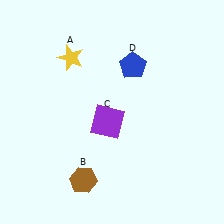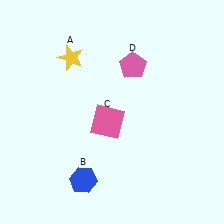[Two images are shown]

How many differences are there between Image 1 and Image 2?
There are 3 differences between the two images.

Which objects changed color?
B changed from brown to blue. C changed from purple to pink. D changed from blue to pink.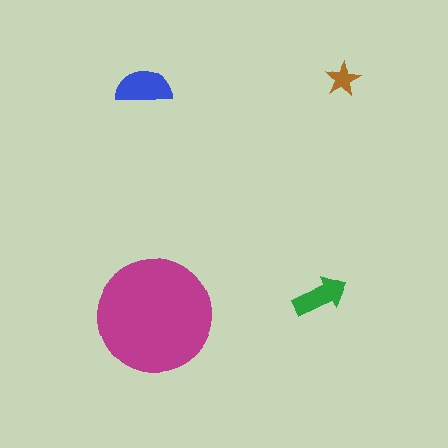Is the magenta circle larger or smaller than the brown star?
Larger.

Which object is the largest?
The magenta circle.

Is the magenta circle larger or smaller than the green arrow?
Larger.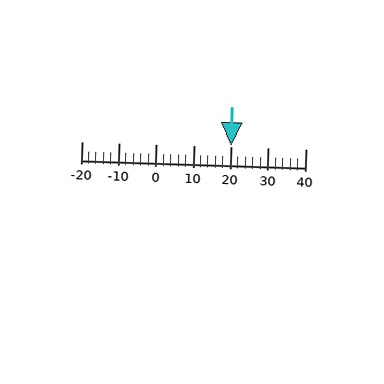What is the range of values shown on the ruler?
The ruler shows values from -20 to 40.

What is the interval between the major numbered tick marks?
The major tick marks are spaced 10 units apart.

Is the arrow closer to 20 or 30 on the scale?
The arrow is closer to 20.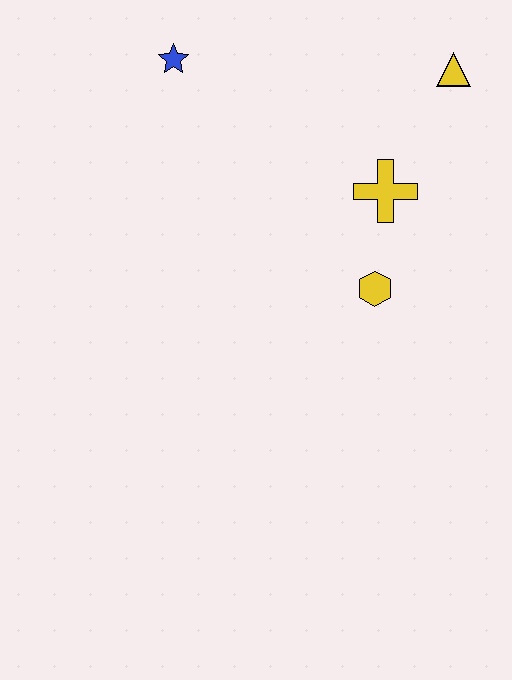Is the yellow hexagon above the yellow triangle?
No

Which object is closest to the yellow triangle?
The yellow cross is closest to the yellow triangle.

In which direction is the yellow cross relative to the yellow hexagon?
The yellow cross is above the yellow hexagon.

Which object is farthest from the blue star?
The yellow hexagon is farthest from the blue star.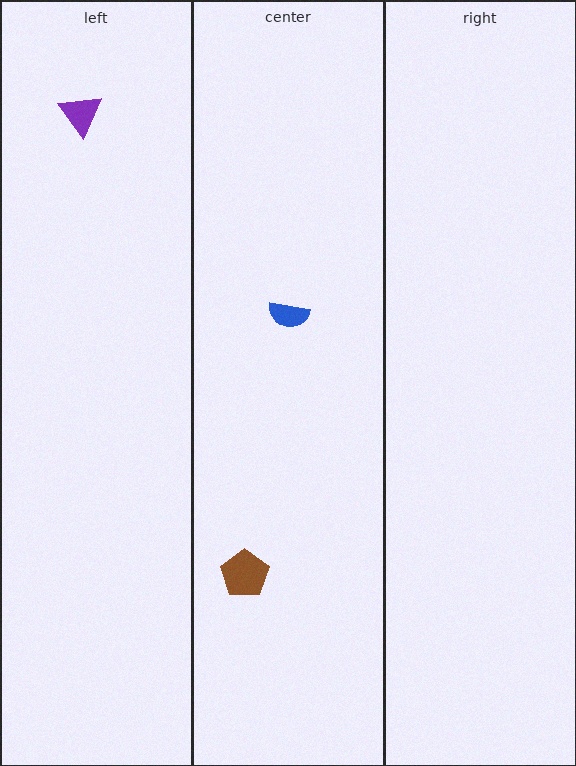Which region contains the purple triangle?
The left region.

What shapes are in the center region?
The brown pentagon, the blue semicircle.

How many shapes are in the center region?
2.